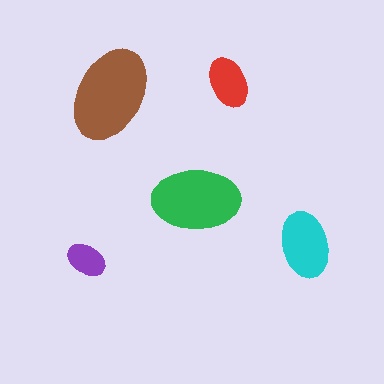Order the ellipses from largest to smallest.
the brown one, the green one, the cyan one, the red one, the purple one.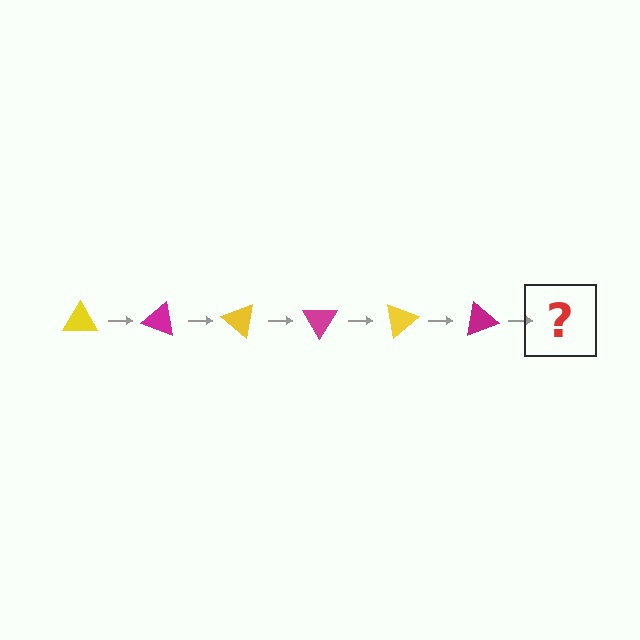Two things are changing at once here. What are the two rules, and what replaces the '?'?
The two rules are that it rotates 20 degrees each step and the color cycles through yellow and magenta. The '?' should be a yellow triangle, rotated 120 degrees from the start.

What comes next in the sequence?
The next element should be a yellow triangle, rotated 120 degrees from the start.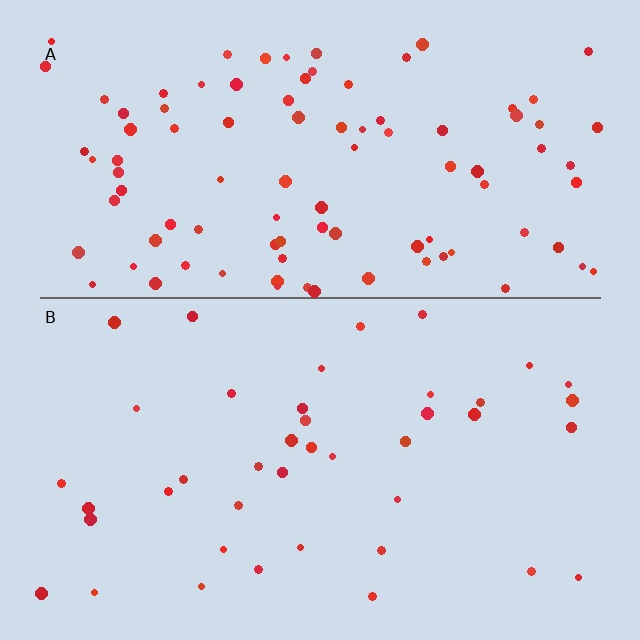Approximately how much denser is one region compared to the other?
Approximately 2.3× — region A over region B.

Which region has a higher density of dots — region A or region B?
A (the top).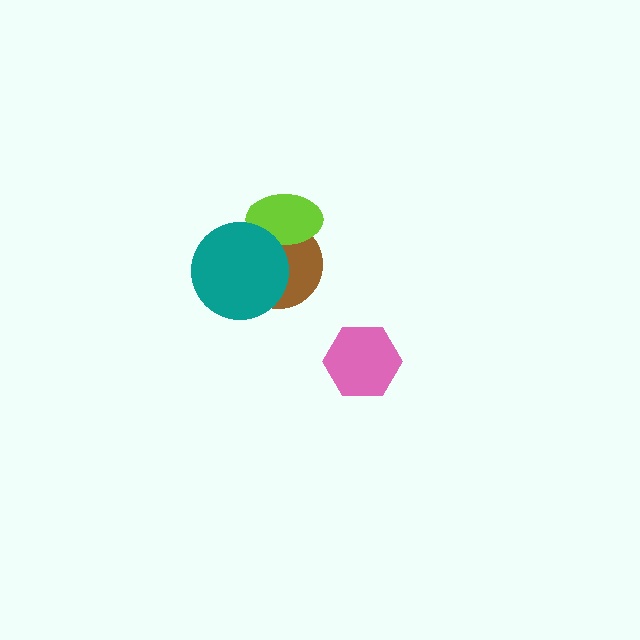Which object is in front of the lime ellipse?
The teal circle is in front of the lime ellipse.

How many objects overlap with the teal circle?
2 objects overlap with the teal circle.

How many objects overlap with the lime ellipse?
2 objects overlap with the lime ellipse.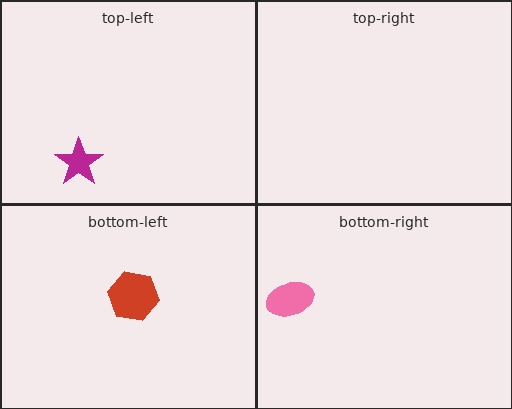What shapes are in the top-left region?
The magenta star.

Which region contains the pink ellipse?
The bottom-right region.